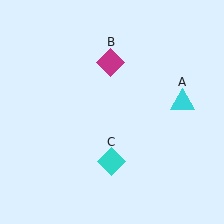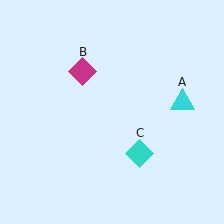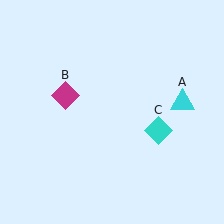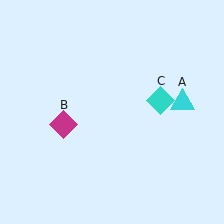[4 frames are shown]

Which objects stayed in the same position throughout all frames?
Cyan triangle (object A) remained stationary.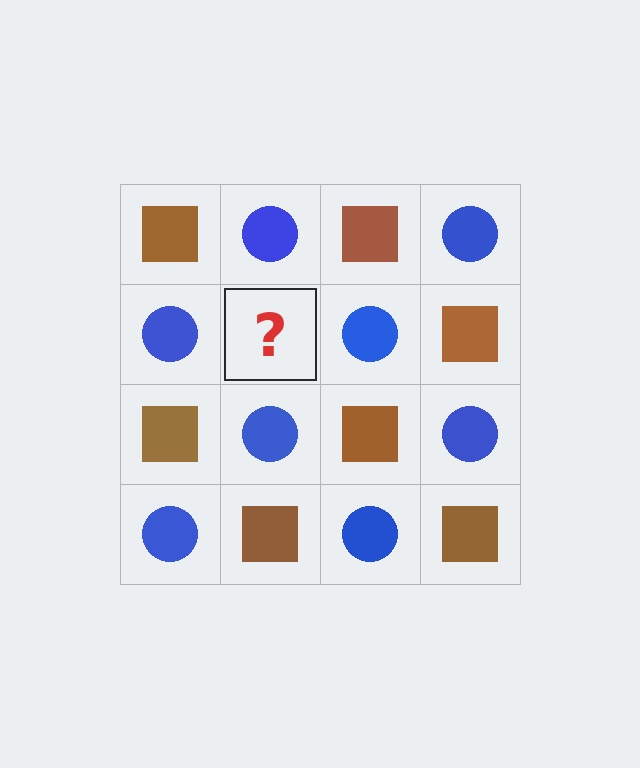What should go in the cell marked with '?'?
The missing cell should contain a brown square.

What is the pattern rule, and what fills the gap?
The rule is that it alternates brown square and blue circle in a checkerboard pattern. The gap should be filled with a brown square.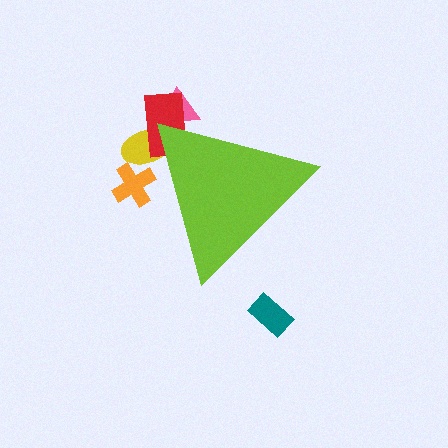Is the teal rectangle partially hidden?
No, the teal rectangle is fully visible.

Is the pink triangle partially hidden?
Yes, the pink triangle is partially hidden behind the lime triangle.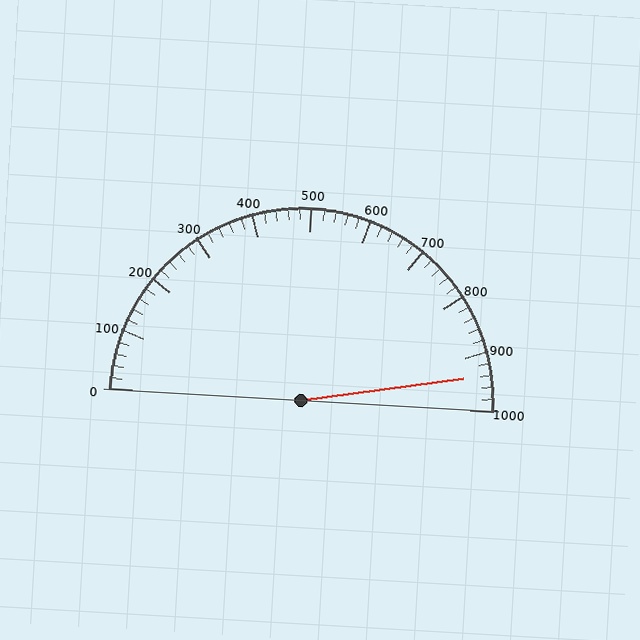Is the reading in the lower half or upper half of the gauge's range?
The reading is in the upper half of the range (0 to 1000).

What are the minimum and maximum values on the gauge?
The gauge ranges from 0 to 1000.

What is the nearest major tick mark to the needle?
The nearest major tick mark is 900.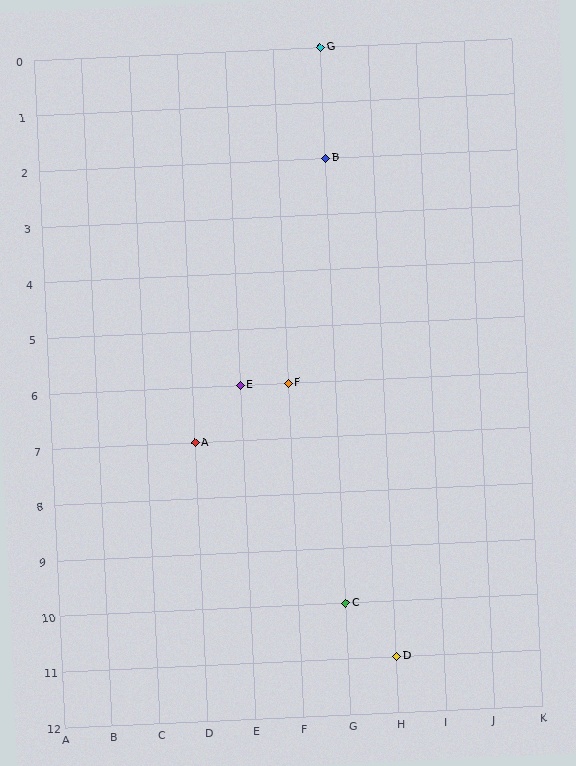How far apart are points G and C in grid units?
Points G and C are 10 rows apart.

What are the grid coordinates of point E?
Point E is at grid coordinates (E, 6).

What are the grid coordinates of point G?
Point G is at grid coordinates (G, 0).